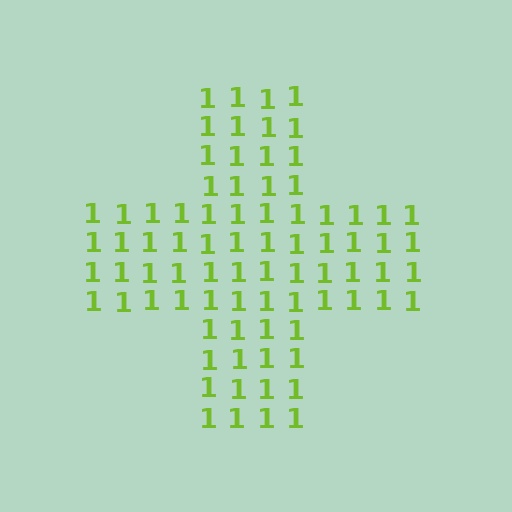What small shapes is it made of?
It is made of small digit 1's.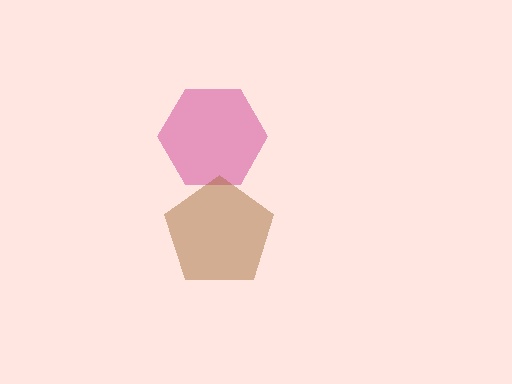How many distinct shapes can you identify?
There are 2 distinct shapes: a magenta hexagon, a brown pentagon.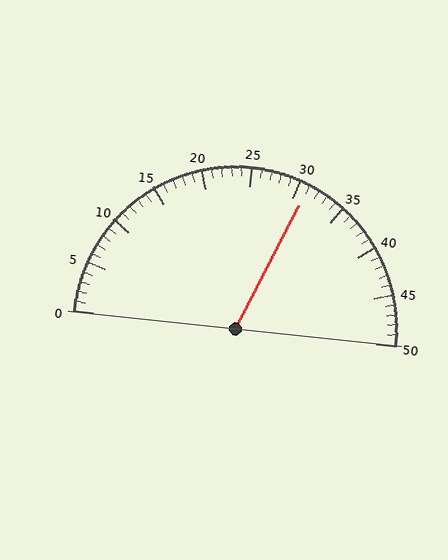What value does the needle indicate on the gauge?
The needle indicates approximately 31.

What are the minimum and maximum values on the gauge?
The gauge ranges from 0 to 50.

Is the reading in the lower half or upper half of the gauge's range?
The reading is in the upper half of the range (0 to 50).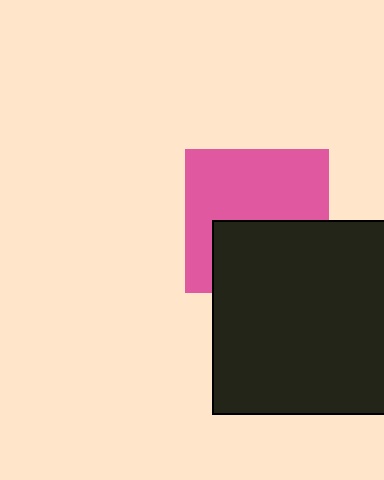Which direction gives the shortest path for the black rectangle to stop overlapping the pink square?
Moving down gives the shortest separation.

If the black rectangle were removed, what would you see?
You would see the complete pink square.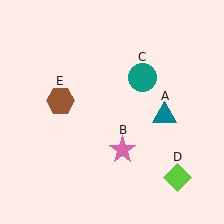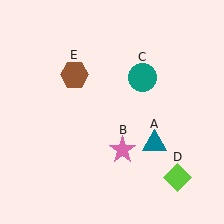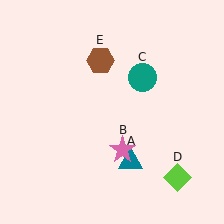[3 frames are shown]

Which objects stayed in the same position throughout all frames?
Pink star (object B) and teal circle (object C) and lime diamond (object D) remained stationary.